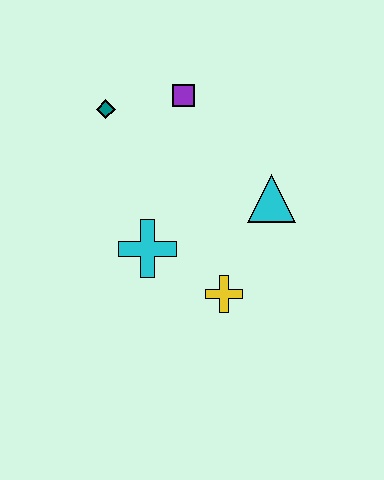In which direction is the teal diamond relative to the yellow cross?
The teal diamond is above the yellow cross.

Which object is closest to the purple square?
The teal diamond is closest to the purple square.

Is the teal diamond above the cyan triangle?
Yes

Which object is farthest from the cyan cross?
The purple square is farthest from the cyan cross.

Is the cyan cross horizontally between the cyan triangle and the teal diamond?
Yes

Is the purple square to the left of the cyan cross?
No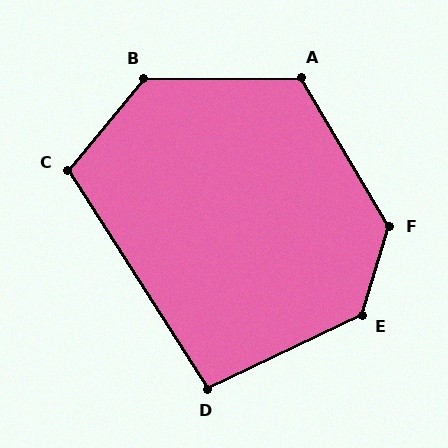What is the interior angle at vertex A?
Approximately 120 degrees (obtuse).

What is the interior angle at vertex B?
Approximately 131 degrees (obtuse).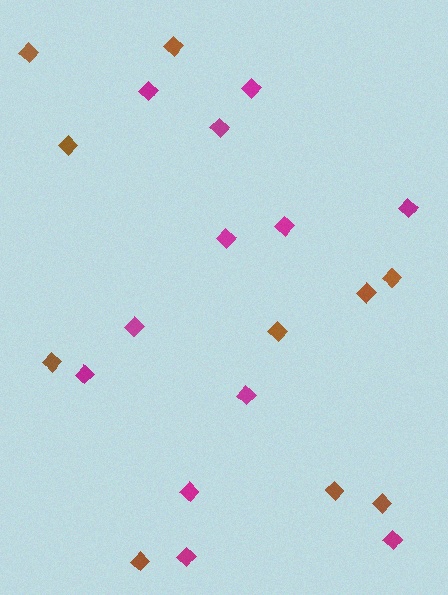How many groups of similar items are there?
There are 2 groups: one group of magenta diamonds (12) and one group of brown diamonds (10).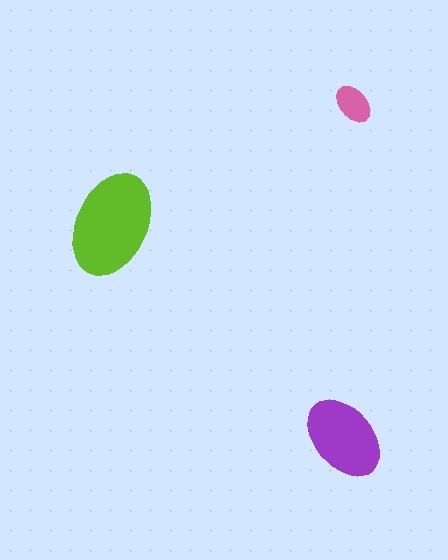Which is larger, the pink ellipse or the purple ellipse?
The purple one.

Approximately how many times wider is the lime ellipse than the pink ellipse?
About 2.5 times wider.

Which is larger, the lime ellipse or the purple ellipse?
The lime one.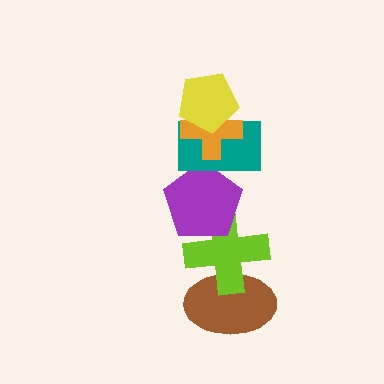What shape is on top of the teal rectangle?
The orange cross is on top of the teal rectangle.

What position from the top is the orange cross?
The orange cross is 2nd from the top.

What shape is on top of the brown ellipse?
The lime cross is on top of the brown ellipse.